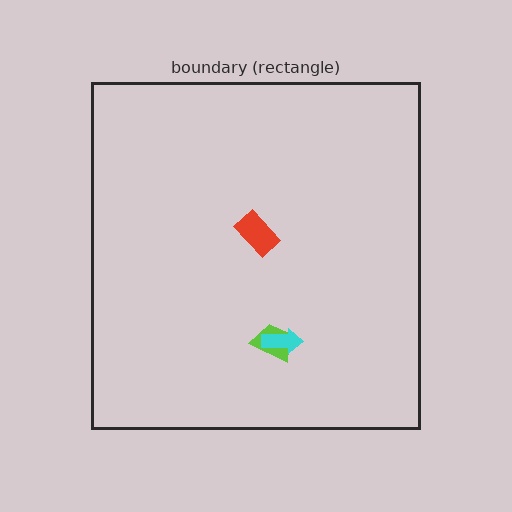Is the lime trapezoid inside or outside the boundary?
Inside.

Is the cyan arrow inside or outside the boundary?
Inside.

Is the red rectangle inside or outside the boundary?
Inside.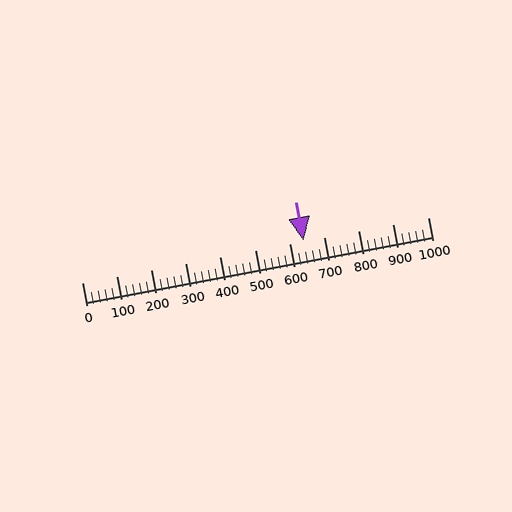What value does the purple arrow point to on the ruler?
The purple arrow points to approximately 639.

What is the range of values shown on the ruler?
The ruler shows values from 0 to 1000.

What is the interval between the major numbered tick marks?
The major tick marks are spaced 100 units apart.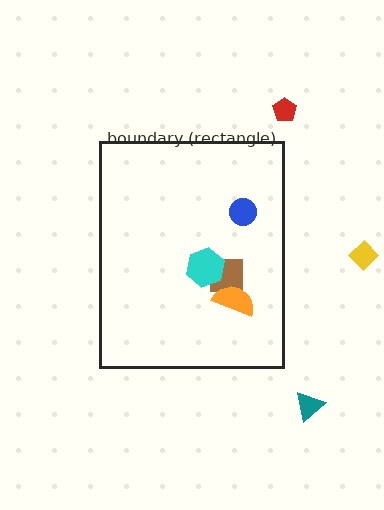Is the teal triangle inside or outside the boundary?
Outside.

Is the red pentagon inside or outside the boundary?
Outside.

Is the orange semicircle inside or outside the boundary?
Inside.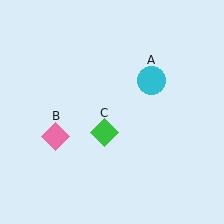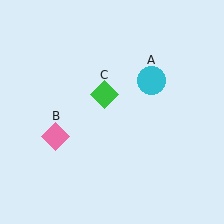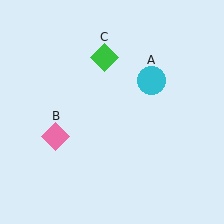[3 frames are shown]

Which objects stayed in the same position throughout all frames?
Cyan circle (object A) and pink diamond (object B) remained stationary.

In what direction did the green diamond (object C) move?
The green diamond (object C) moved up.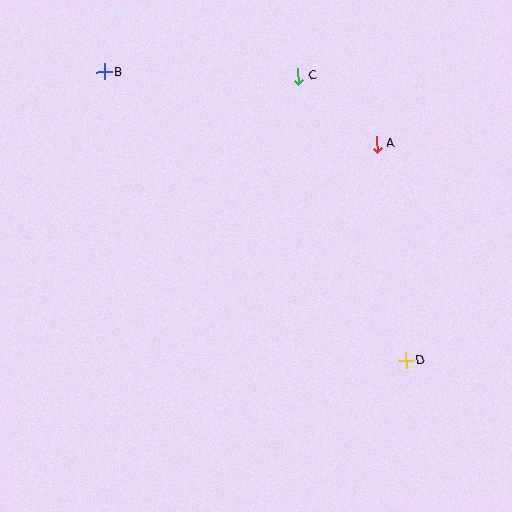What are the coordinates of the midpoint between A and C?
The midpoint between A and C is at (337, 110).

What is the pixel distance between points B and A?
The distance between B and A is 282 pixels.